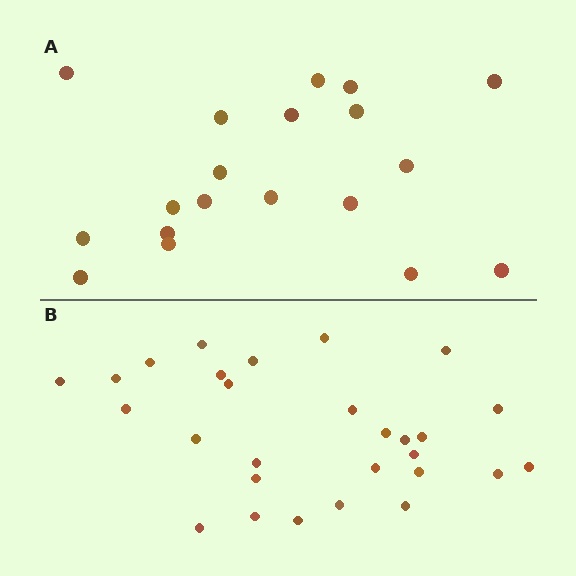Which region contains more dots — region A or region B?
Region B (the bottom region) has more dots.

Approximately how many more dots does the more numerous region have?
Region B has roughly 8 or so more dots than region A.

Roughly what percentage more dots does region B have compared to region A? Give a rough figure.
About 45% more.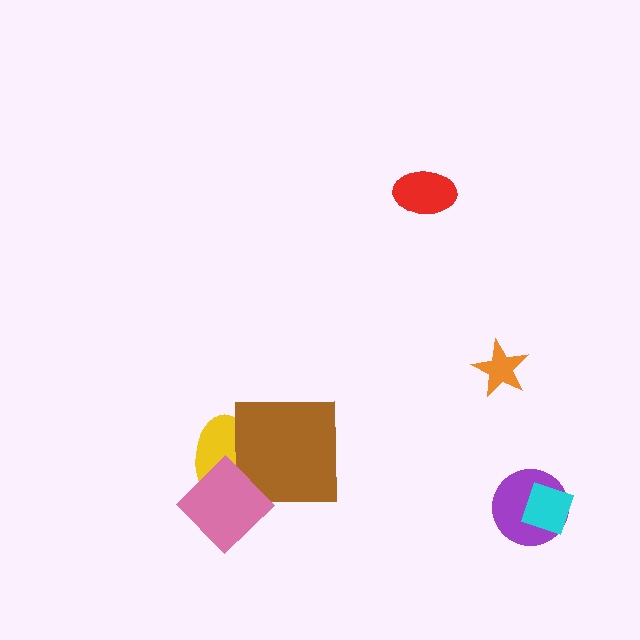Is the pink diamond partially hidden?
No, no other shape covers it.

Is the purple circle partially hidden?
Yes, it is partially covered by another shape.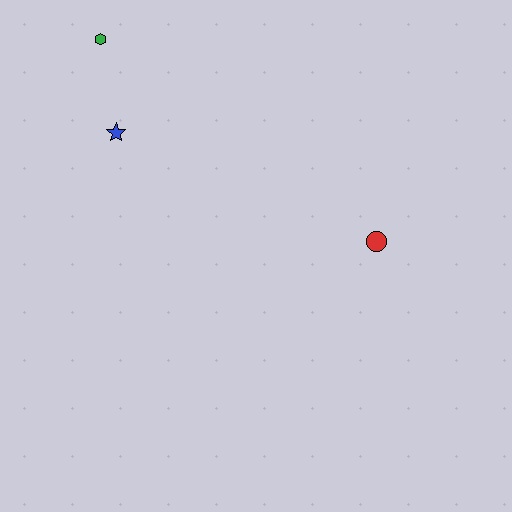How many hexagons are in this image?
There is 1 hexagon.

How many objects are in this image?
There are 3 objects.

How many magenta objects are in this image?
There are no magenta objects.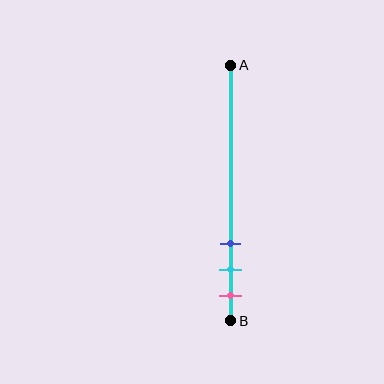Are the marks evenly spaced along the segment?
Yes, the marks are approximately evenly spaced.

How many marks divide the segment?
There are 3 marks dividing the segment.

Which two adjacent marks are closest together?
The cyan and pink marks are the closest adjacent pair.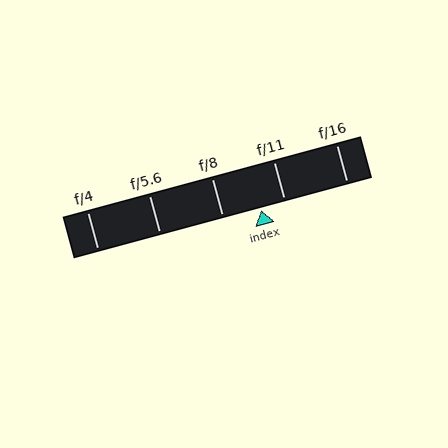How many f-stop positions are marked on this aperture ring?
There are 5 f-stop positions marked.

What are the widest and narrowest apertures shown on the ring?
The widest aperture shown is f/4 and the narrowest is f/16.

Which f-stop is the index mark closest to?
The index mark is closest to f/11.